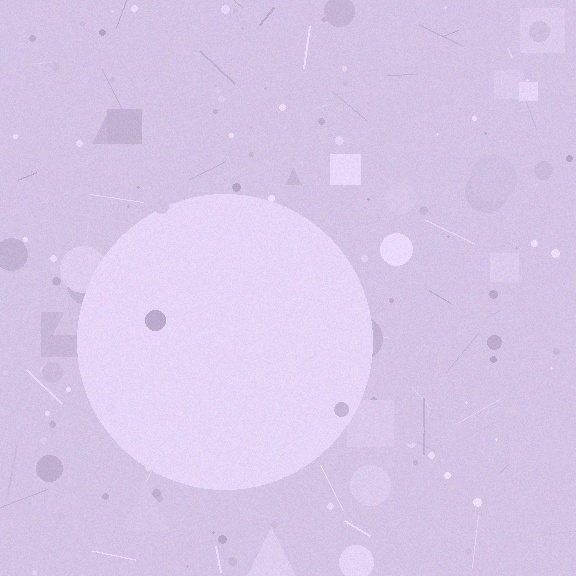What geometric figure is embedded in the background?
A circle is embedded in the background.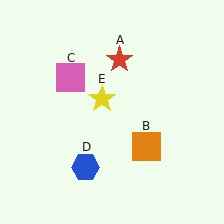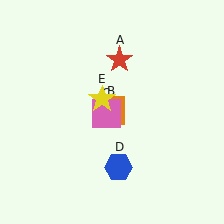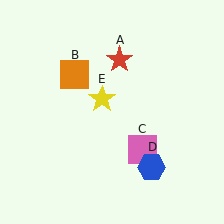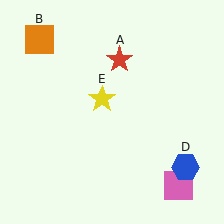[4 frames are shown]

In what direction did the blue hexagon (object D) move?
The blue hexagon (object D) moved right.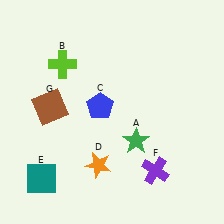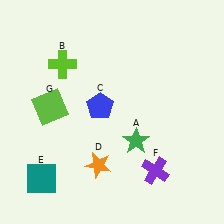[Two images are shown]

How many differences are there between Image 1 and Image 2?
There is 1 difference between the two images.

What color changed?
The square (G) changed from brown in Image 1 to lime in Image 2.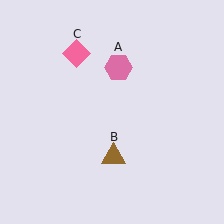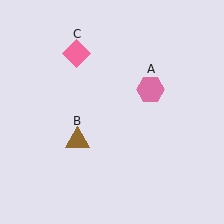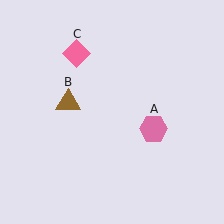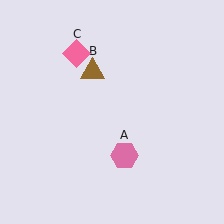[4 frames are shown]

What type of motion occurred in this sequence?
The pink hexagon (object A), brown triangle (object B) rotated clockwise around the center of the scene.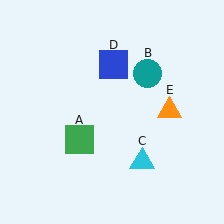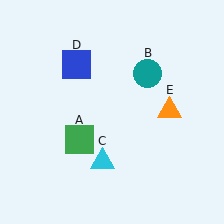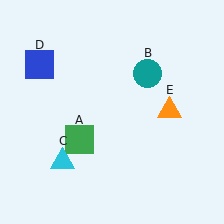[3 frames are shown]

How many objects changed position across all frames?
2 objects changed position: cyan triangle (object C), blue square (object D).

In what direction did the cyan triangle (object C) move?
The cyan triangle (object C) moved left.